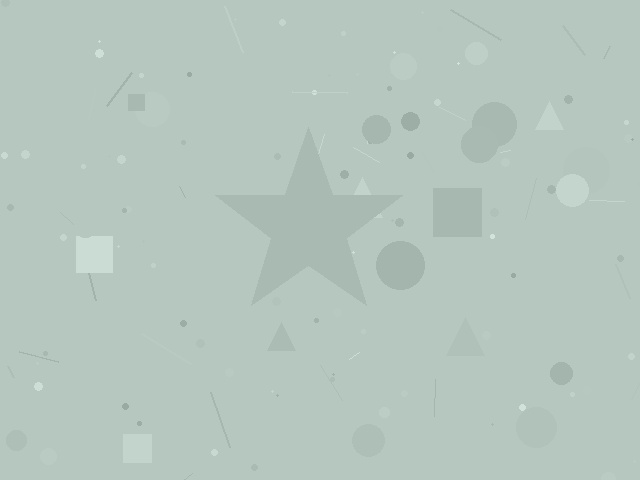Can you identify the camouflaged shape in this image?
The camouflaged shape is a star.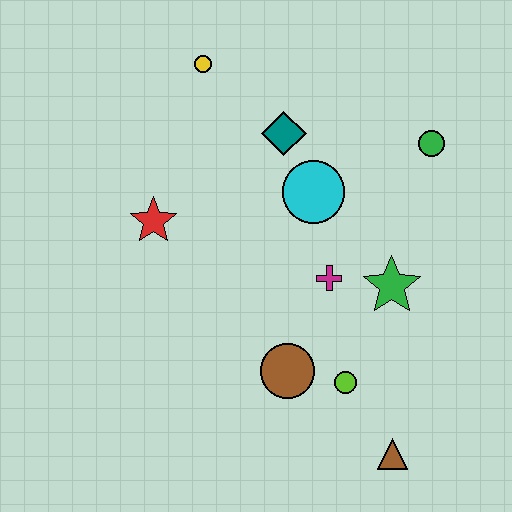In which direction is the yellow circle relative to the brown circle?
The yellow circle is above the brown circle.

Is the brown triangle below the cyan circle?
Yes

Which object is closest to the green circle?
The cyan circle is closest to the green circle.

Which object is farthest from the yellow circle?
The brown triangle is farthest from the yellow circle.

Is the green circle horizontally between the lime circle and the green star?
No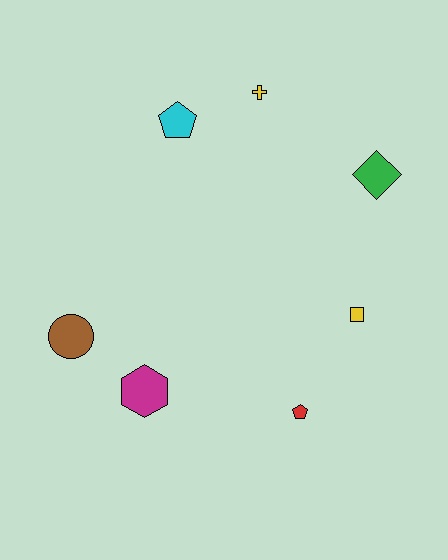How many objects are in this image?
There are 7 objects.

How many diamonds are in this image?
There is 1 diamond.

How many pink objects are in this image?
There are no pink objects.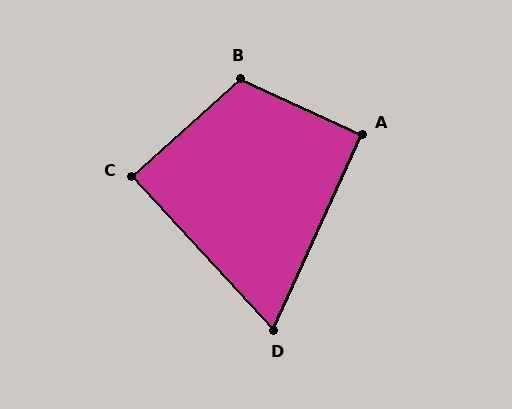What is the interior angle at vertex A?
Approximately 91 degrees (approximately right).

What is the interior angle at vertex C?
Approximately 89 degrees (approximately right).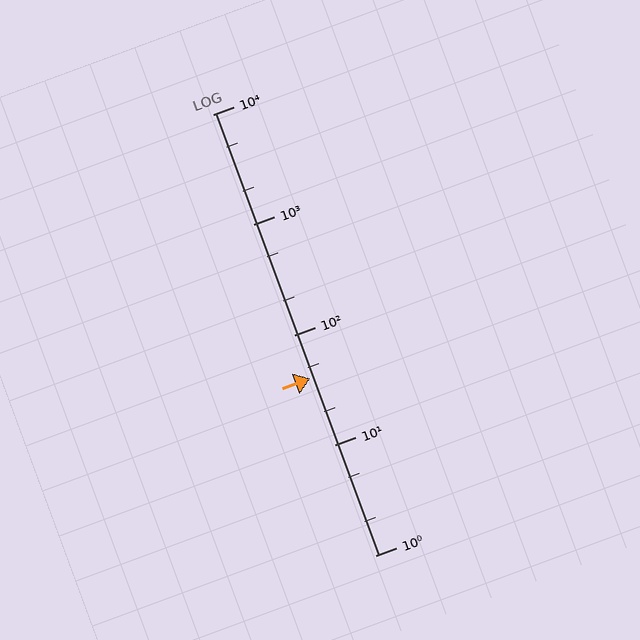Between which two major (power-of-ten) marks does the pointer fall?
The pointer is between 10 and 100.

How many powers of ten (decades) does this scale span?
The scale spans 4 decades, from 1 to 10000.